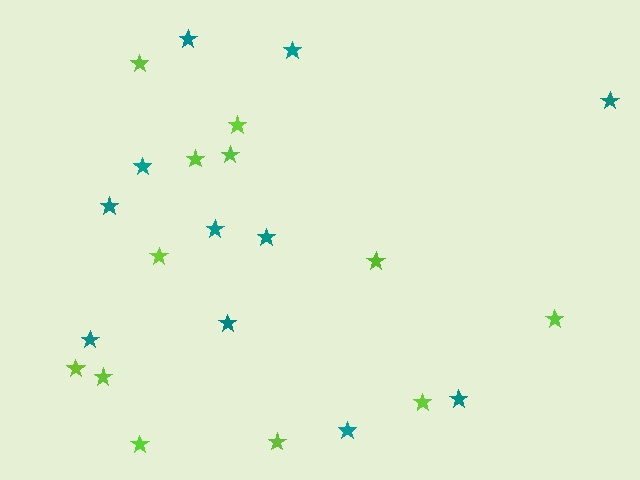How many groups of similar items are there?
There are 2 groups: one group of lime stars (12) and one group of teal stars (11).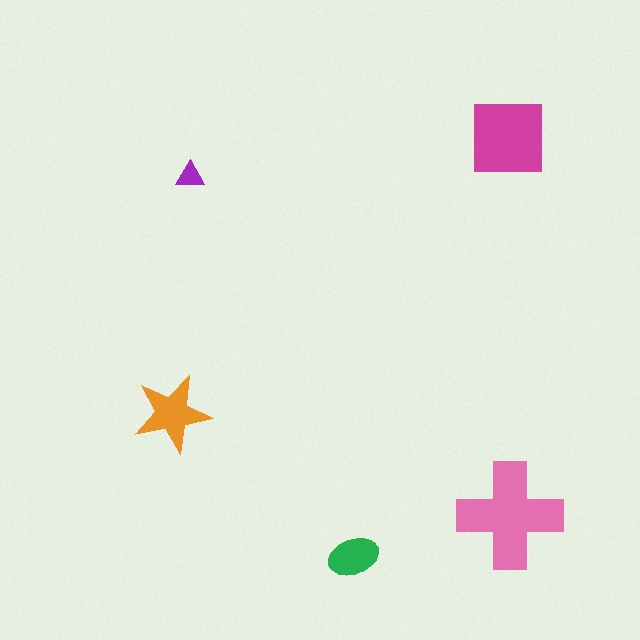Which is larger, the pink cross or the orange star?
The pink cross.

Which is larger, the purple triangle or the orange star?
The orange star.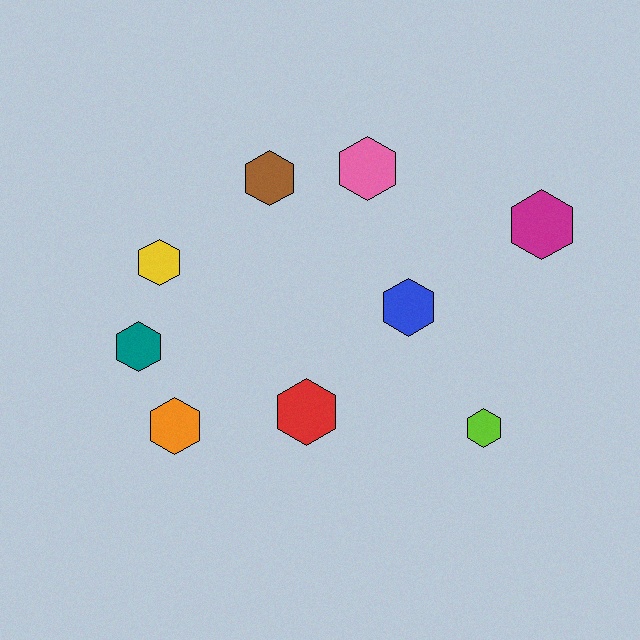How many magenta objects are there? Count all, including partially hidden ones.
There is 1 magenta object.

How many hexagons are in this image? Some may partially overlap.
There are 9 hexagons.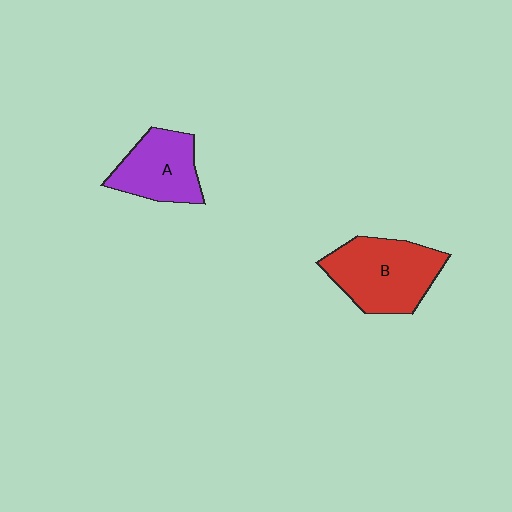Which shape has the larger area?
Shape B (red).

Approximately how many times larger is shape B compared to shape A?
Approximately 1.3 times.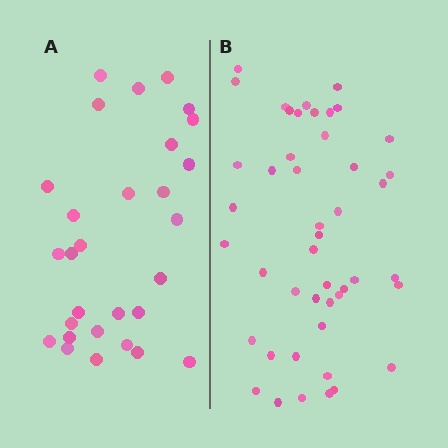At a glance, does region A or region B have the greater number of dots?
Region B (the right region) has more dots.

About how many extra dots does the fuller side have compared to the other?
Region B has approximately 15 more dots than region A.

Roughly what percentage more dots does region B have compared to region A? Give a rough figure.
About 60% more.